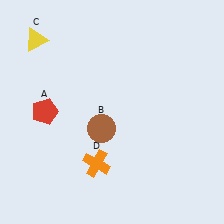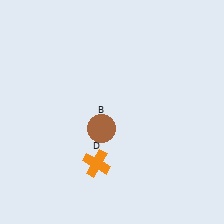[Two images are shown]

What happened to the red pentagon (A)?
The red pentagon (A) was removed in Image 2. It was in the top-left area of Image 1.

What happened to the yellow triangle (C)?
The yellow triangle (C) was removed in Image 2. It was in the top-left area of Image 1.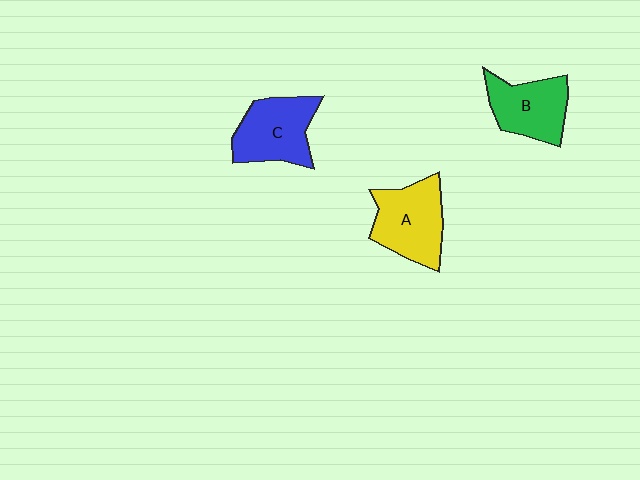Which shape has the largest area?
Shape A (yellow).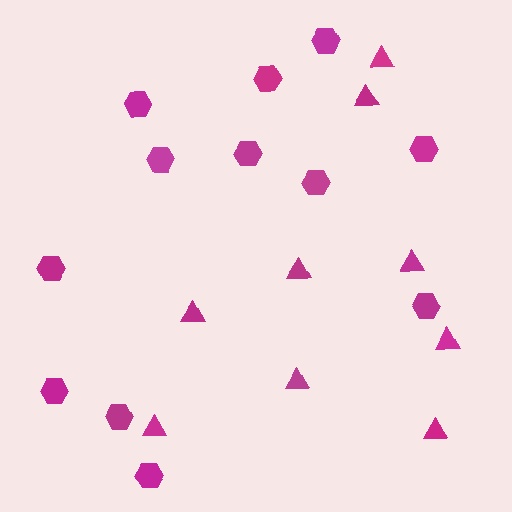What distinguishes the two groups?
There are 2 groups: one group of triangles (9) and one group of hexagons (12).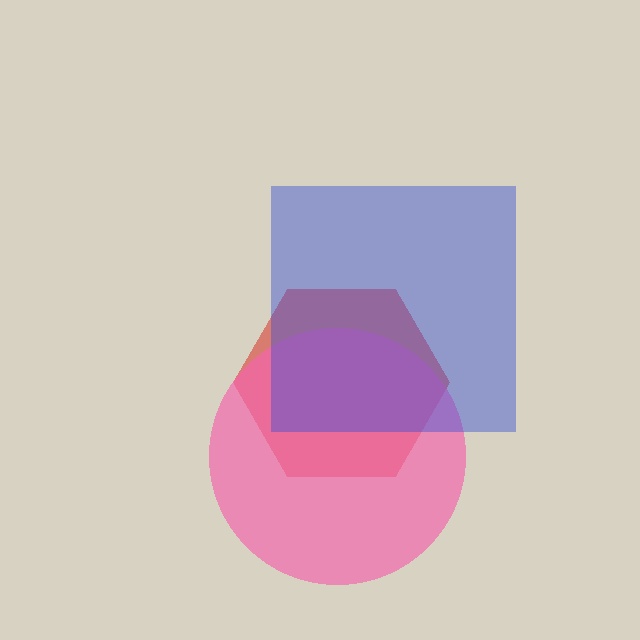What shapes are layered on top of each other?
The layered shapes are: a red hexagon, a pink circle, a blue square.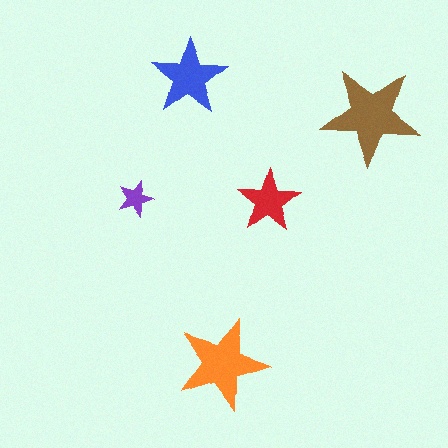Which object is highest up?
The blue star is topmost.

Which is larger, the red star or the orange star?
The orange one.